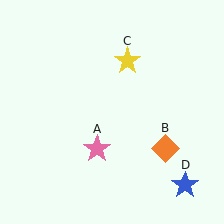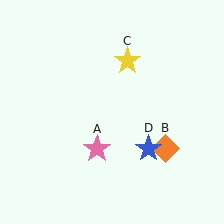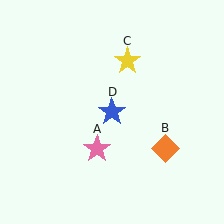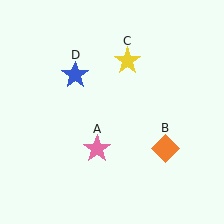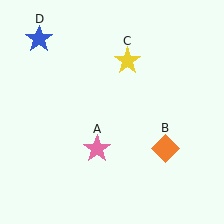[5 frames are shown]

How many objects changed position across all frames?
1 object changed position: blue star (object D).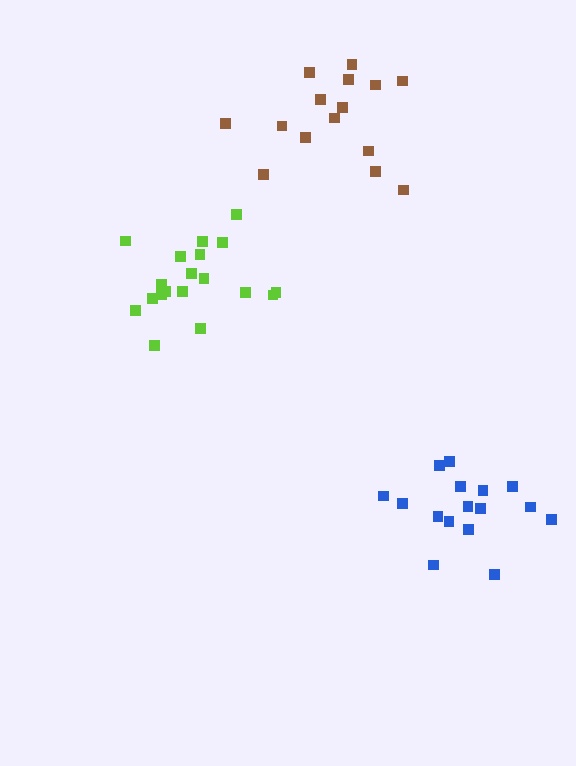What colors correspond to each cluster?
The clusters are colored: blue, brown, lime.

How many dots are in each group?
Group 1: 16 dots, Group 2: 15 dots, Group 3: 19 dots (50 total).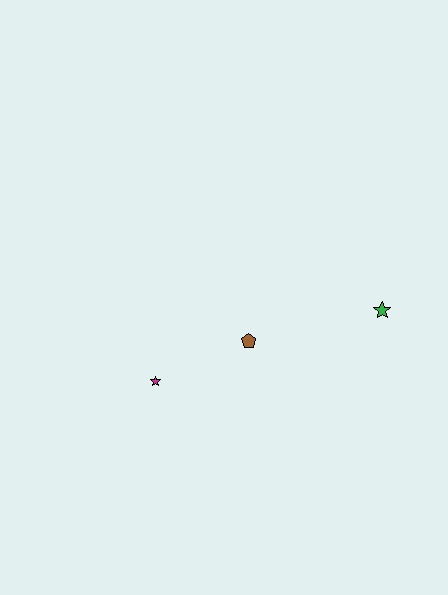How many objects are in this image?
There are 3 objects.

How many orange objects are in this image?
There are no orange objects.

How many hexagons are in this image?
There are no hexagons.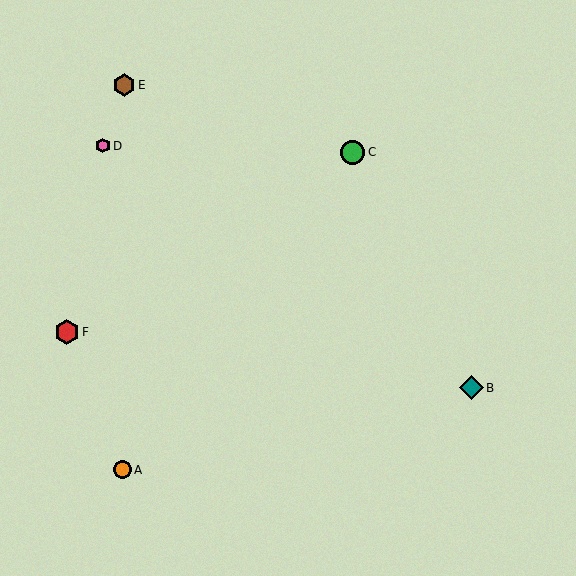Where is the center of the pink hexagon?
The center of the pink hexagon is at (103, 146).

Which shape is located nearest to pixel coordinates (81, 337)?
The red hexagon (labeled F) at (67, 332) is nearest to that location.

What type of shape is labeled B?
Shape B is a teal diamond.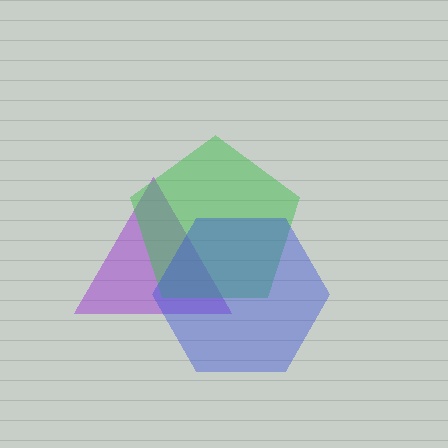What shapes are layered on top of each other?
The layered shapes are: a purple triangle, a green pentagon, a blue hexagon.